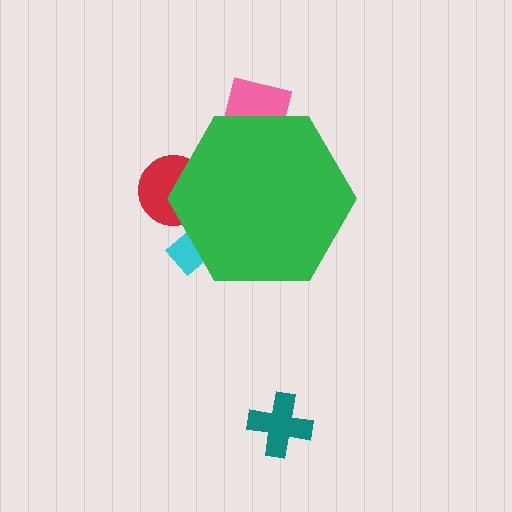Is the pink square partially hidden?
Yes, the pink square is partially hidden behind the green hexagon.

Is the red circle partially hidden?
Yes, the red circle is partially hidden behind the green hexagon.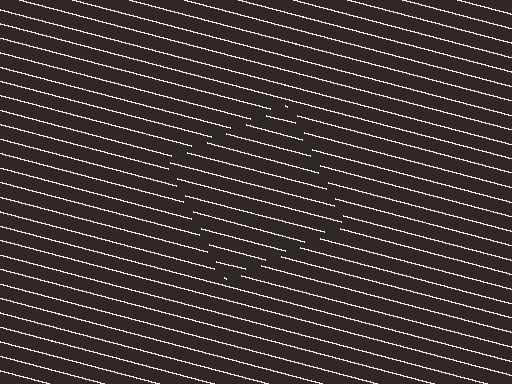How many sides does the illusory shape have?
4 sides — the line-ends trace a square.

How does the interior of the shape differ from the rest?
The interior of the shape contains the same grating, shifted by half a period — the contour is defined by the phase discontinuity where line-ends from the inner and outer gratings abut.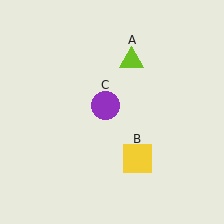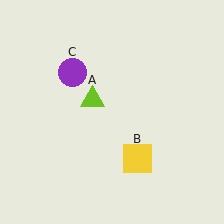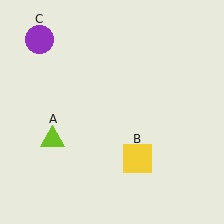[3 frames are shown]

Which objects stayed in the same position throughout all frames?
Yellow square (object B) remained stationary.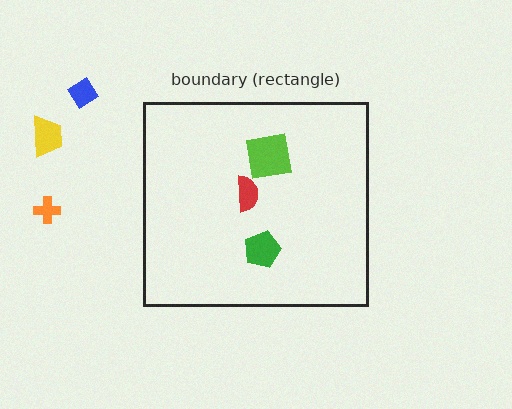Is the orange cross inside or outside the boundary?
Outside.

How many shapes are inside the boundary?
3 inside, 3 outside.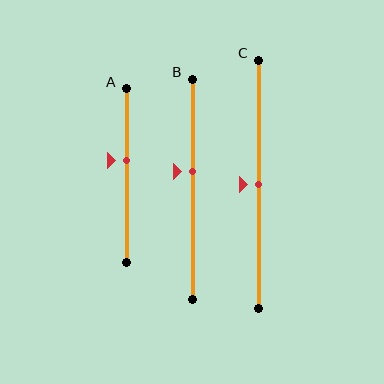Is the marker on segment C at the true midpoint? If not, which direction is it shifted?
Yes, the marker on segment C is at the true midpoint.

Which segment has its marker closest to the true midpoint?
Segment C has its marker closest to the true midpoint.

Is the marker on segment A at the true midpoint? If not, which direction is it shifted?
No, the marker on segment A is shifted upward by about 9% of the segment length.